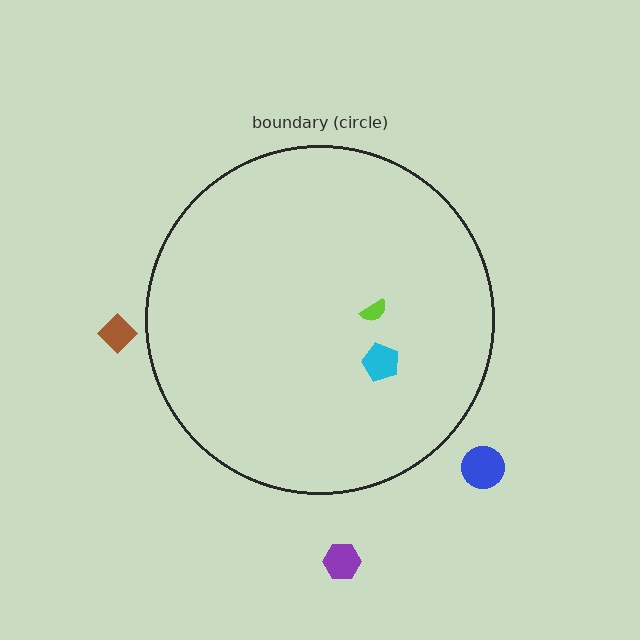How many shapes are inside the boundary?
2 inside, 3 outside.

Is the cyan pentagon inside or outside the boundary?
Inside.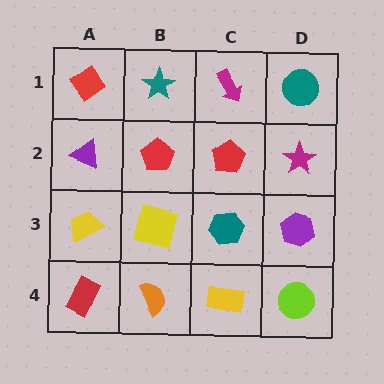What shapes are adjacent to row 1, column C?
A red pentagon (row 2, column C), a teal star (row 1, column B), a teal circle (row 1, column D).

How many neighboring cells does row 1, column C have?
3.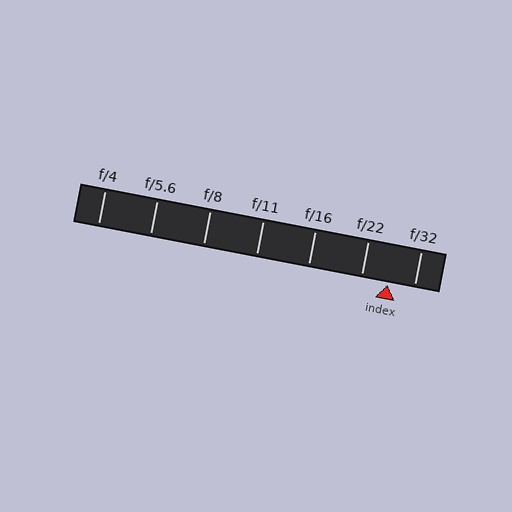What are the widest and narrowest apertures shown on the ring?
The widest aperture shown is f/4 and the narrowest is f/32.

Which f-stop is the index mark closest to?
The index mark is closest to f/32.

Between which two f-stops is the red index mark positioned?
The index mark is between f/22 and f/32.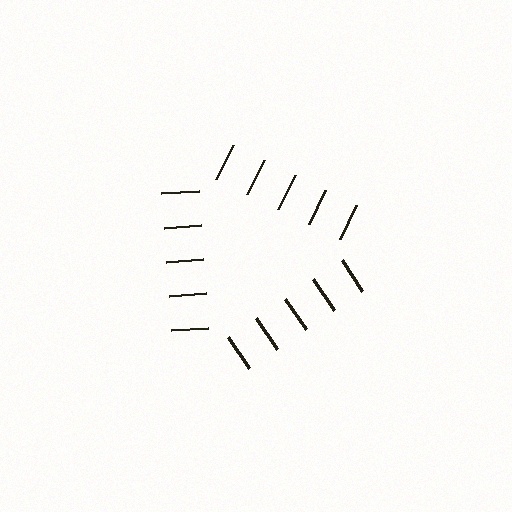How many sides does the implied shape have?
3 sides — the line-ends trace a triangle.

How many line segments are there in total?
15 — 5 along each of the 3 edges.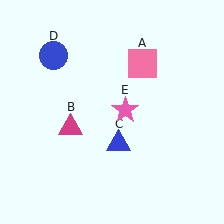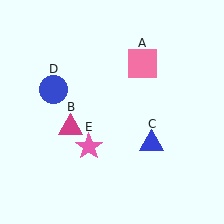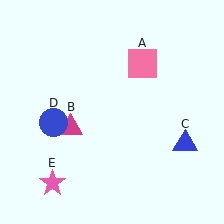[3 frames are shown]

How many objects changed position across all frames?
3 objects changed position: blue triangle (object C), blue circle (object D), pink star (object E).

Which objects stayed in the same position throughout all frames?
Pink square (object A) and magenta triangle (object B) remained stationary.